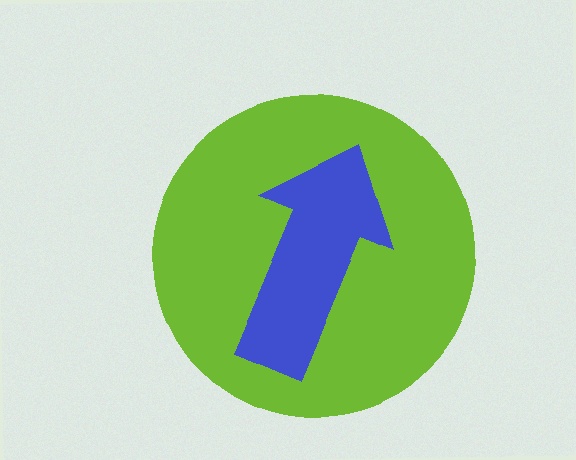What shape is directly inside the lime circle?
The blue arrow.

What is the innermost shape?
The blue arrow.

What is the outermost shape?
The lime circle.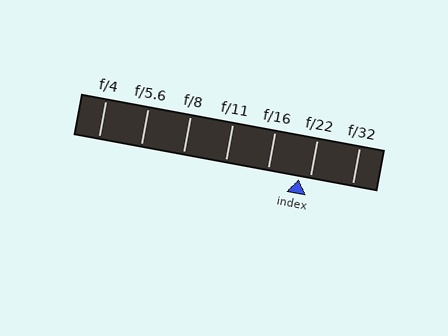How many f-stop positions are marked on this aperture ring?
There are 7 f-stop positions marked.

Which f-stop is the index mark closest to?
The index mark is closest to f/22.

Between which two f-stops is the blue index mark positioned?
The index mark is between f/16 and f/22.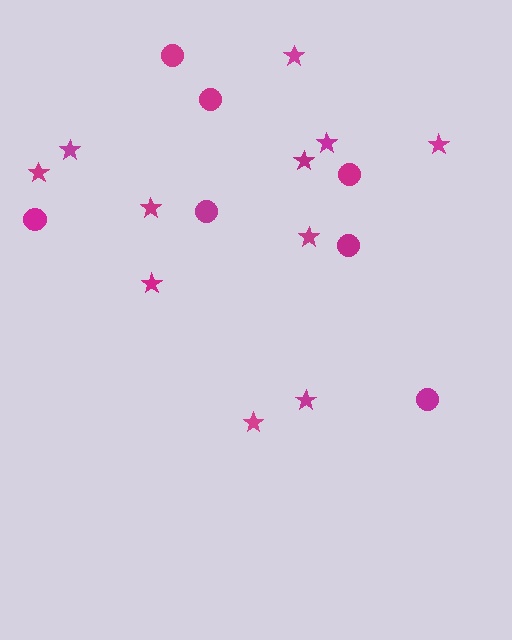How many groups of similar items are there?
There are 2 groups: one group of stars (11) and one group of circles (7).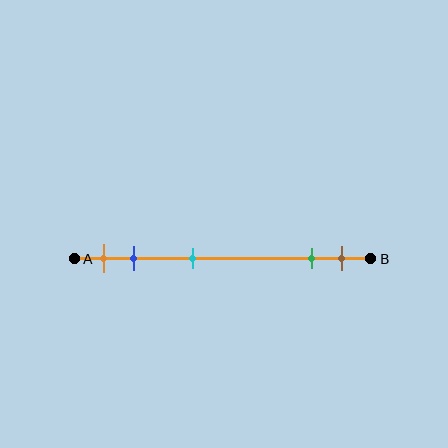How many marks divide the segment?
There are 5 marks dividing the segment.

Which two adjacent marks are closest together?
The green and brown marks are the closest adjacent pair.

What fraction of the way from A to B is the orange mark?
The orange mark is approximately 10% (0.1) of the way from A to B.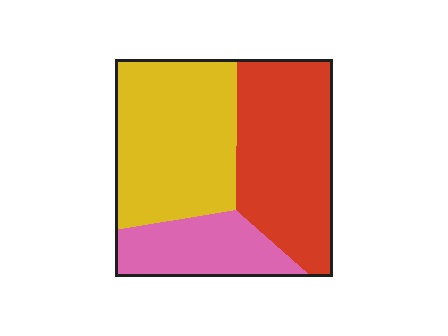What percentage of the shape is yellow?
Yellow covers 41% of the shape.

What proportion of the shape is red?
Red covers around 40% of the shape.